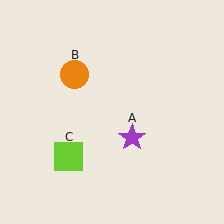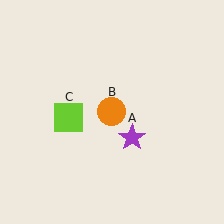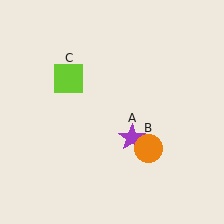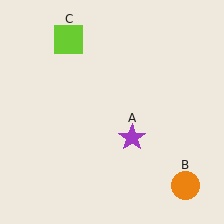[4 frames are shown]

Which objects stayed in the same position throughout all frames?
Purple star (object A) remained stationary.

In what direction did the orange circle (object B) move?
The orange circle (object B) moved down and to the right.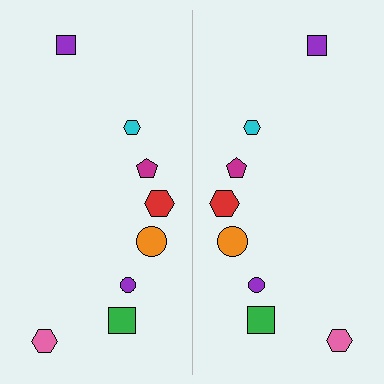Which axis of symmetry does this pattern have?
The pattern has a vertical axis of symmetry running through the center of the image.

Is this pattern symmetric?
Yes, this pattern has bilateral (reflection) symmetry.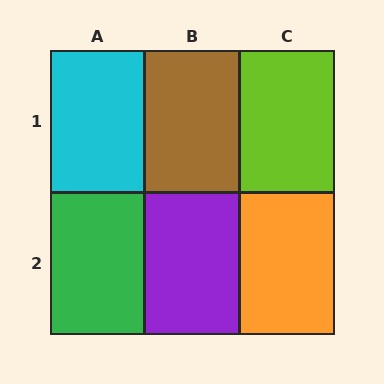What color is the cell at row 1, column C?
Lime.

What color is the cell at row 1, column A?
Cyan.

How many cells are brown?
1 cell is brown.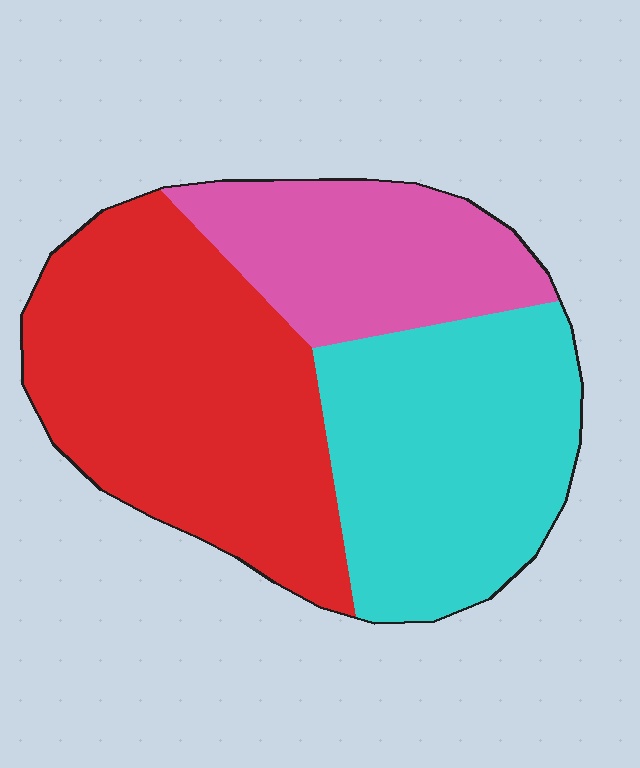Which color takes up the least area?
Pink, at roughly 20%.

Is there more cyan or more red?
Red.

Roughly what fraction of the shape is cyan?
Cyan covers about 35% of the shape.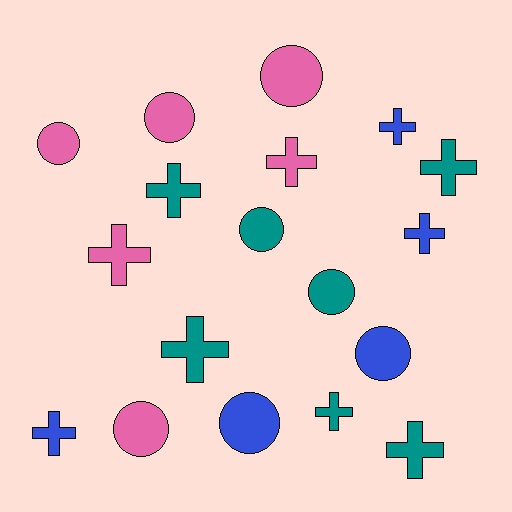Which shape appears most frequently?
Cross, with 10 objects.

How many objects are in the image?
There are 18 objects.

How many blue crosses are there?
There are 3 blue crosses.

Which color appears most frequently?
Teal, with 7 objects.